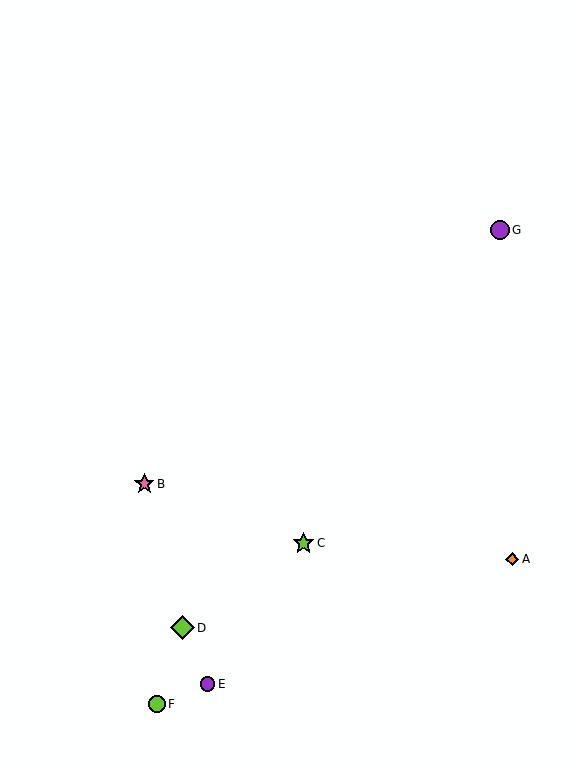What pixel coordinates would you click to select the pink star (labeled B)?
Click at (144, 484) to select the pink star B.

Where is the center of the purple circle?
The center of the purple circle is at (207, 684).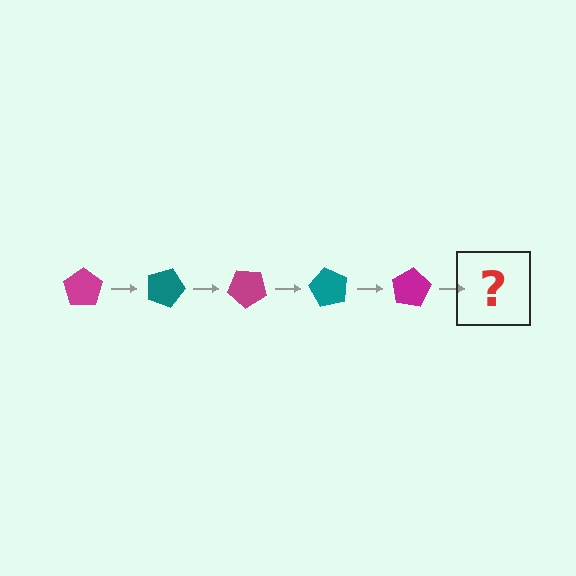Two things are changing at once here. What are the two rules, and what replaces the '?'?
The two rules are that it rotates 20 degrees each step and the color cycles through magenta and teal. The '?' should be a teal pentagon, rotated 100 degrees from the start.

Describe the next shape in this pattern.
It should be a teal pentagon, rotated 100 degrees from the start.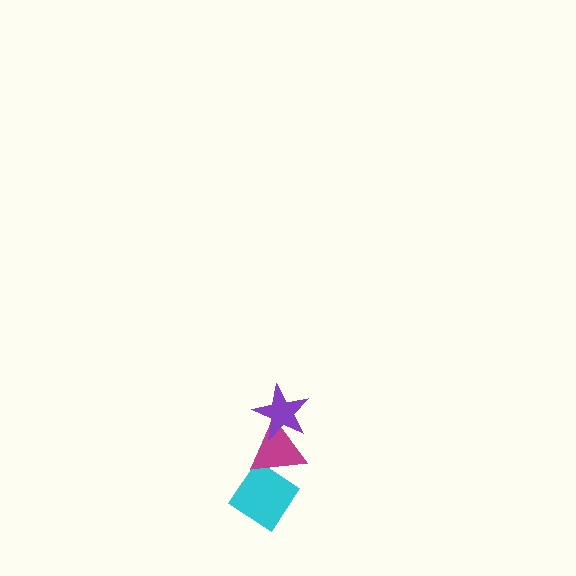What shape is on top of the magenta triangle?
The purple star is on top of the magenta triangle.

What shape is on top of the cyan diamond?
The magenta triangle is on top of the cyan diamond.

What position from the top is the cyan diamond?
The cyan diamond is 3rd from the top.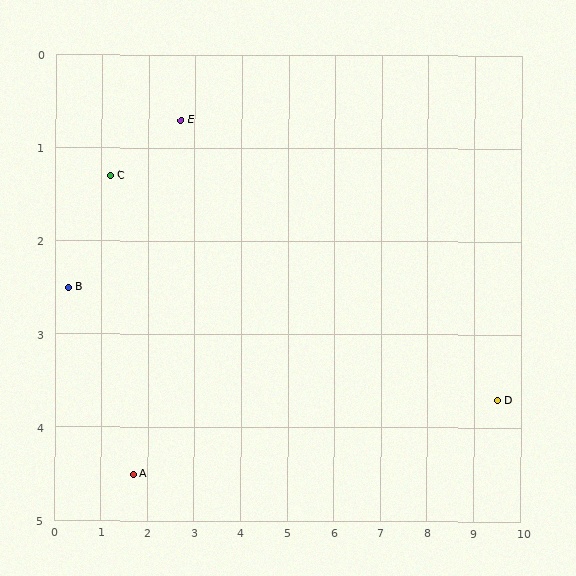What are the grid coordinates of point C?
Point C is at approximately (1.2, 1.3).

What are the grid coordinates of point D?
Point D is at approximately (9.5, 3.7).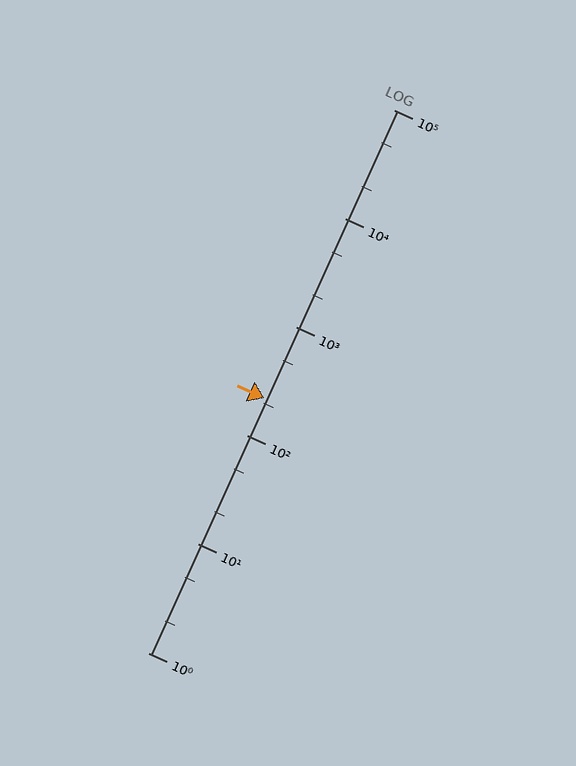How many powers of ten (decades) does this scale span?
The scale spans 5 decades, from 1 to 100000.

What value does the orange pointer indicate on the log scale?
The pointer indicates approximately 220.